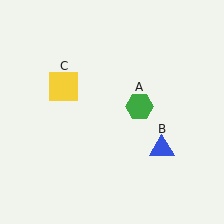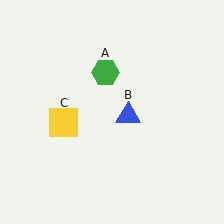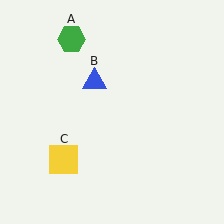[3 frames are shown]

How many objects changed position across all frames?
3 objects changed position: green hexagon (object A), blue triangle (object B), yellow square (object C).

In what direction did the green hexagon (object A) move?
The green hexagon (object A) moved up and to the left.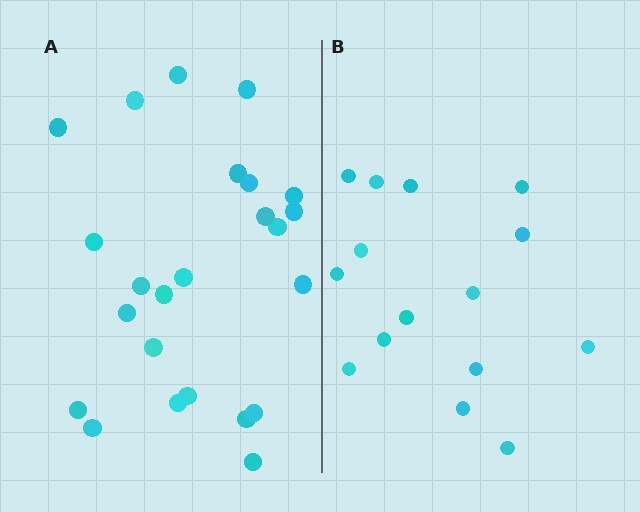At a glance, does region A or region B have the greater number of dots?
Region A (the left region) has more dots.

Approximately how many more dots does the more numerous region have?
Region A has roughly 8 or so more dots than region B.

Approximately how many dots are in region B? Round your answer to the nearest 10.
About 20 dots. (The exact count is 15, which rounds to 20.)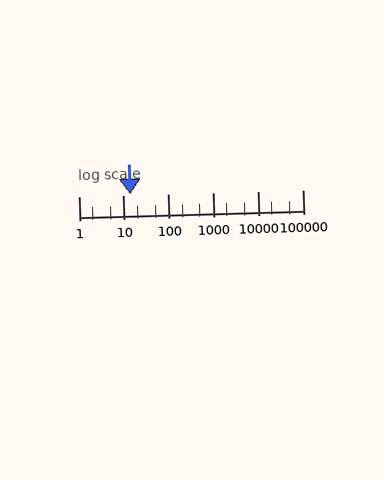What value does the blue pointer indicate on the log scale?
The pointer indicates approximately 14.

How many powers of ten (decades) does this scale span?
The scale spans 5 decades, from 1 to 100000.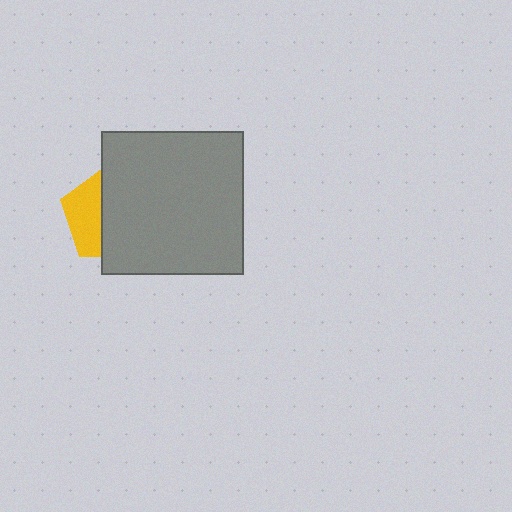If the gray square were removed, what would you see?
You would see the complete yellow pentagon.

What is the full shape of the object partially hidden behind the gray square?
The partially hidden object is a yellow pentagon.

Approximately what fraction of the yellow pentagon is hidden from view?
Roughly 61% of the yellow pentagon is hidden behind the gray square.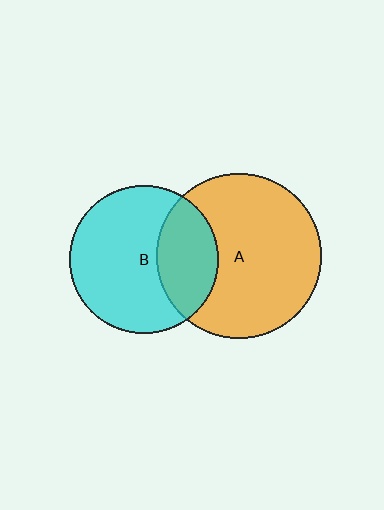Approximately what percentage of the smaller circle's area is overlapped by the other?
Approximately 30%.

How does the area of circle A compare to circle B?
Approximately 1.2 times.